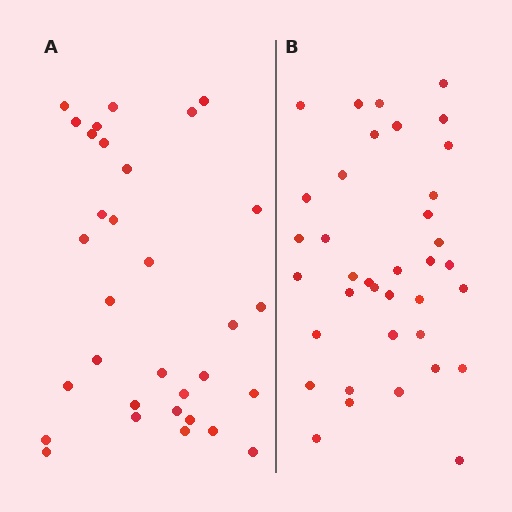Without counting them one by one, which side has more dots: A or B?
Region B (the right region) has more dots.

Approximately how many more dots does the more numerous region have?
Region B has about 5 more dots than region A.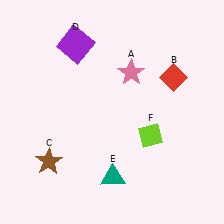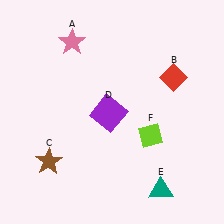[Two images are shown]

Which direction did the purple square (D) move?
The purple square (D) moved down.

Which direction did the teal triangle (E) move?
The teal triangle (E) moved right.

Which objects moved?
The objects that moved are: the pink star (A), the purple square (D), the teal triangle (E).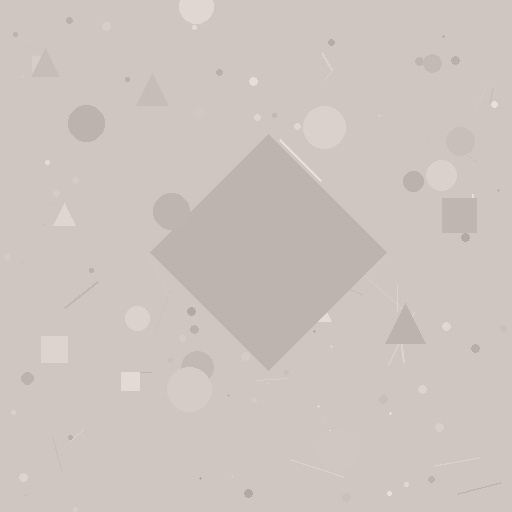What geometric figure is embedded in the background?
A diamond is embedded in the background.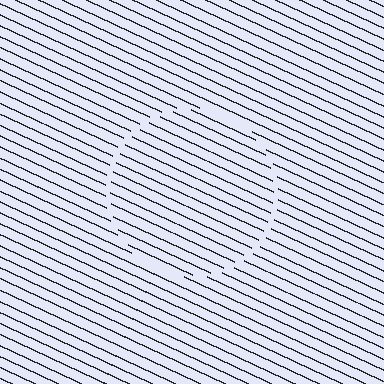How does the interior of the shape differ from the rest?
The interior of the shape contains the same grating, shifted by half a period — the contour is defined by the phase discontinuity where line-ends from the inner and outer gratings abut.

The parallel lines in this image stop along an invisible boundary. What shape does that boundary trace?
An illusory circle. The interior of the shape contains the same grating, shifted by half a period — the contour is defined by the phase discontinuity where line-ends from the inner and outer gratings abut.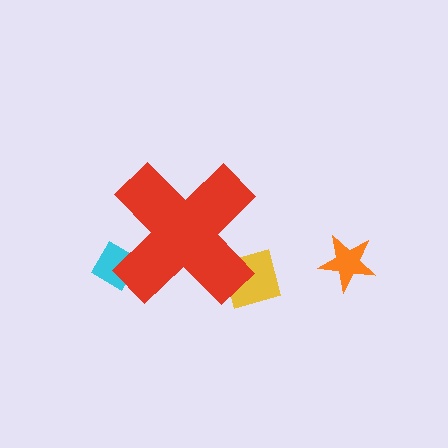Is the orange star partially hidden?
No, the orange star is fully visible.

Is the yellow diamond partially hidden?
Yes, the yellow diamond is partially hidden behind the red cross.